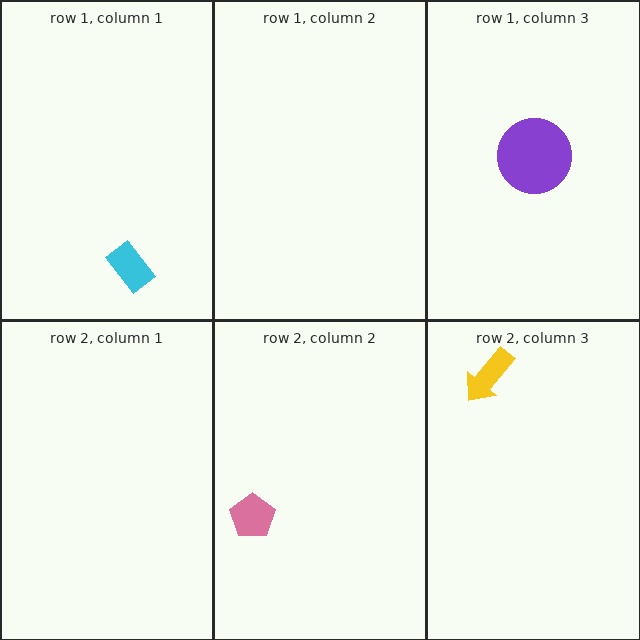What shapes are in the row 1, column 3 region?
The purple circle.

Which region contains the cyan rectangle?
The row 1, column 1 region.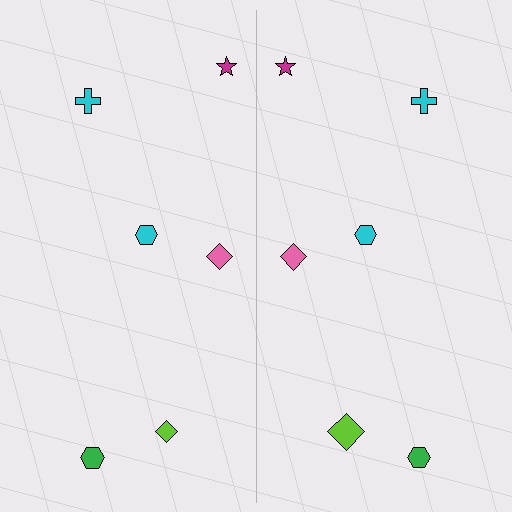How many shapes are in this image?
There are 12 shapes in this image.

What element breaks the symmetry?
The lime diamond on the right side has a different size than its mirror counterpart.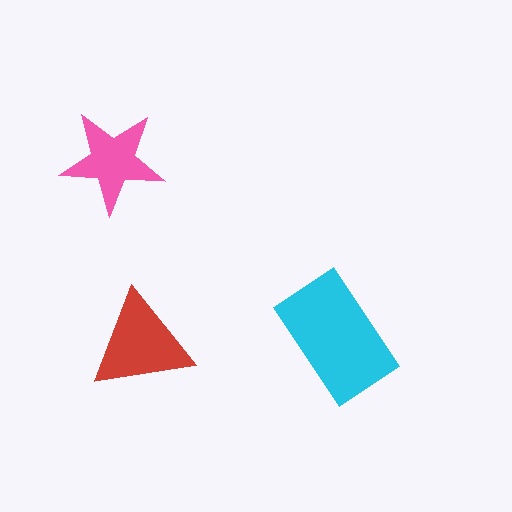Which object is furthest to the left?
The pink star is leftmost.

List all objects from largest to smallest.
The cyan rectangle, the red triangle, the pink star.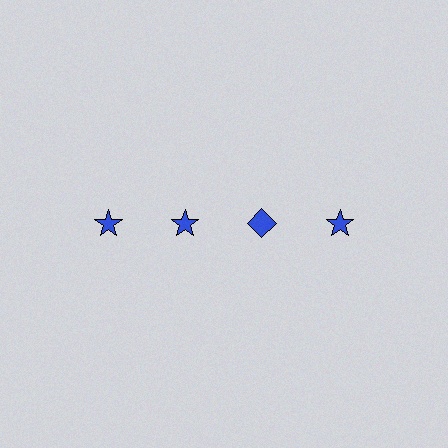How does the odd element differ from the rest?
It has a different shape: diamond instead of star.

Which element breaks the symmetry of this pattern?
The blue diamond in the top row, center column breaks the symmetry. All other shapes are blue stars.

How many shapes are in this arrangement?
There are 4 shapes arranged in a grid pattern.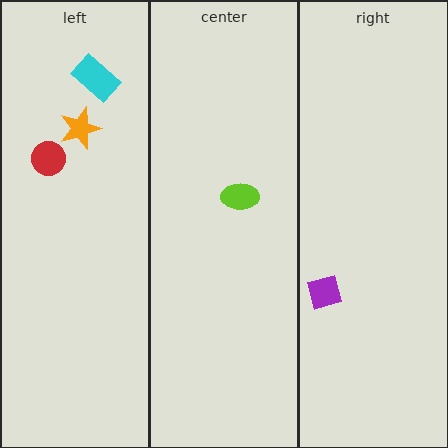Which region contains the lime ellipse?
The center region.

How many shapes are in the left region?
3.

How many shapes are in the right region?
1.